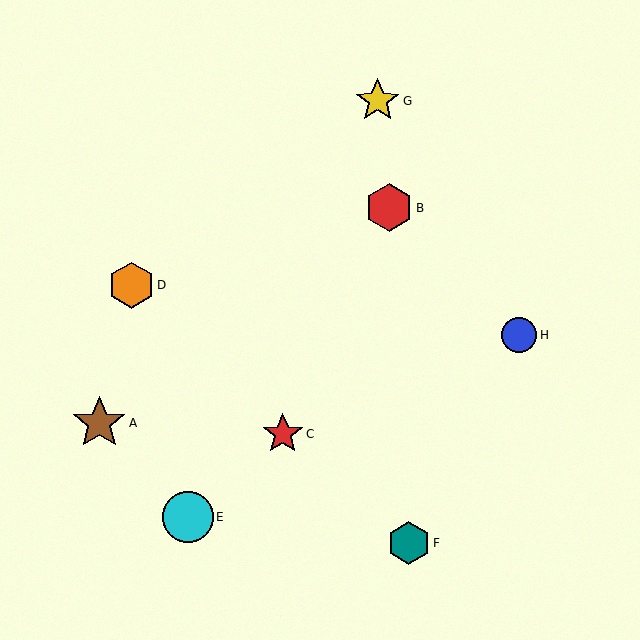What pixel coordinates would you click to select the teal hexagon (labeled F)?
Click at (409, 543) to select the teal hexagon F.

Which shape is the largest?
The brown star (labeled A) is the largest.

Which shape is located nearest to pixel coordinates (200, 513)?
The cyan circle (labeled E) at (188, 517) is nearest to that location.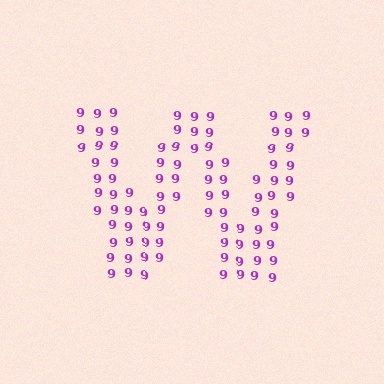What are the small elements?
The small elements are digit 9's.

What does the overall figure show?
The overall figure shows the letter W.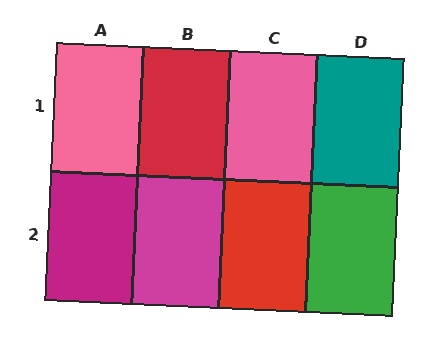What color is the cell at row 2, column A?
Magenta.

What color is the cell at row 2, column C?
Red.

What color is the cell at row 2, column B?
Magenta.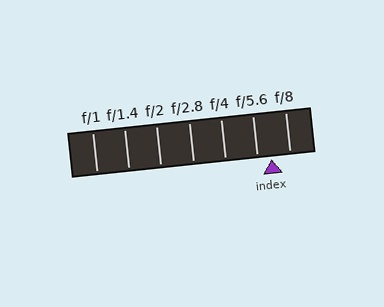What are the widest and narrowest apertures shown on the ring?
The widest aperture shown is f/1 and the narrowest is f/8.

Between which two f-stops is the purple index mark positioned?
The index mark is between f/5.6 and f/8.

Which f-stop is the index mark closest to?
The index mark is closest to f/5.6.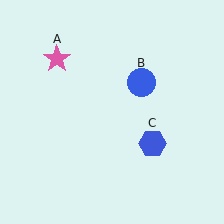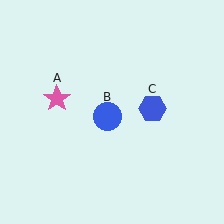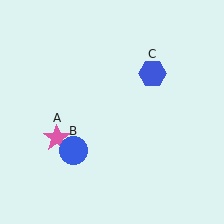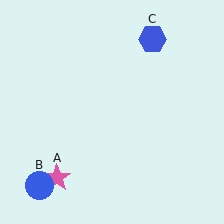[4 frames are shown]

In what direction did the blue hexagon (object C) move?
The blue hexagon (object C) moved up.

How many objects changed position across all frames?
3 objects changed position: pink star (object A), blue circle (object B), blue hexagon (object C).